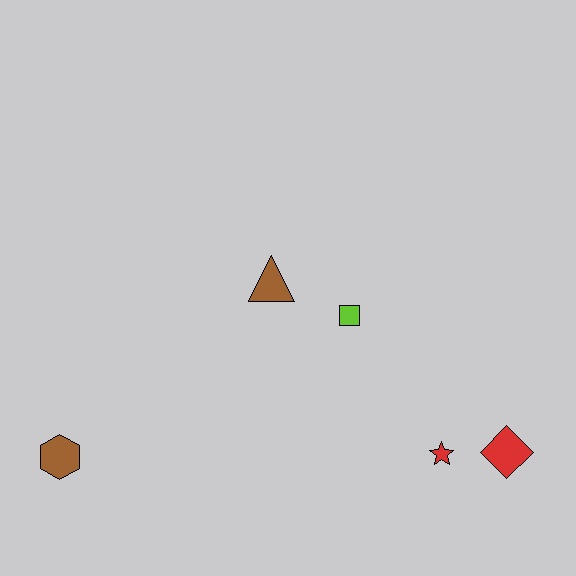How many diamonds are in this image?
There is 1 diamond.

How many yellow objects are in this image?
There are no yellow objects.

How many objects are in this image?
There are 5 objects.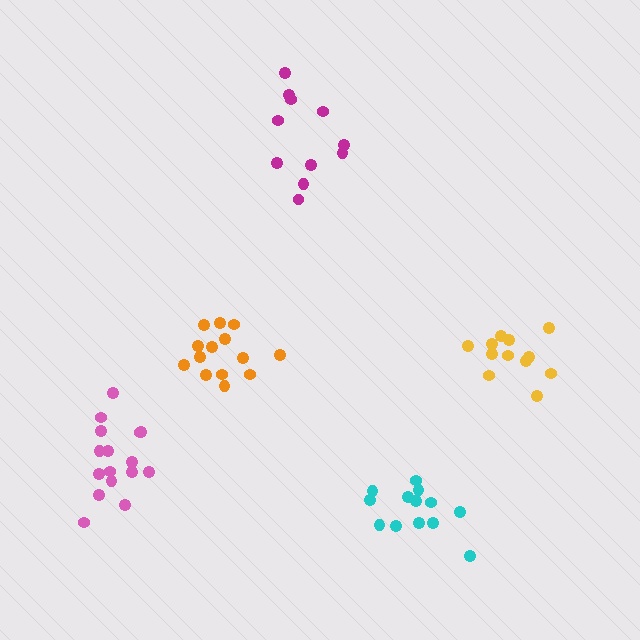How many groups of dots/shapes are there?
There are 5 groups.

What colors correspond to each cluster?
The clusters are colored: pink, yellow, cyan, orange, magenta.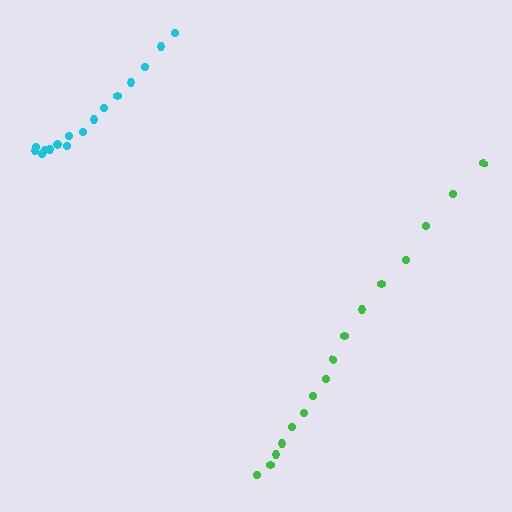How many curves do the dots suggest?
There are 2 distinct paths.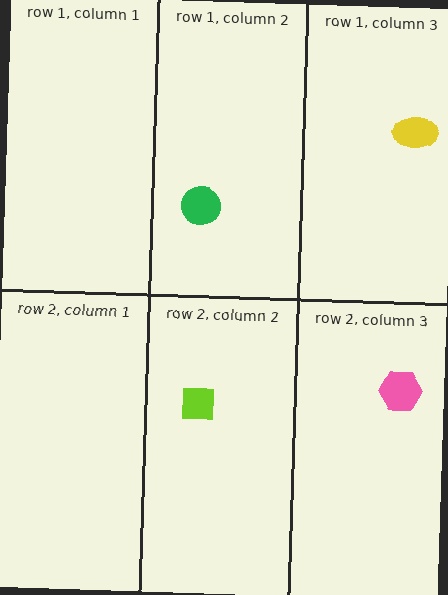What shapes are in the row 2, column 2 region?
The lime square.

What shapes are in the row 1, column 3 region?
The yellow ellipse.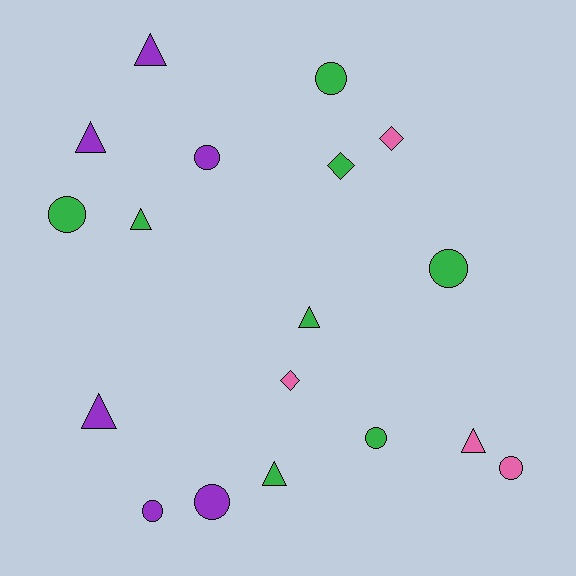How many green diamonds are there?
There is 1 green diamond.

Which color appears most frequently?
Green, with 8 objects.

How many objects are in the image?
There are 18 objects.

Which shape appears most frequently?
Circle, with 8 objects.